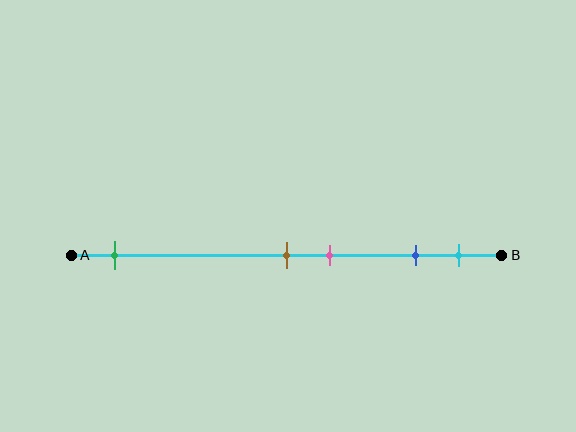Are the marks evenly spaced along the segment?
No, the marks are not evenly spaced.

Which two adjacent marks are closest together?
The brown and pink marks are the closest adjacent pair.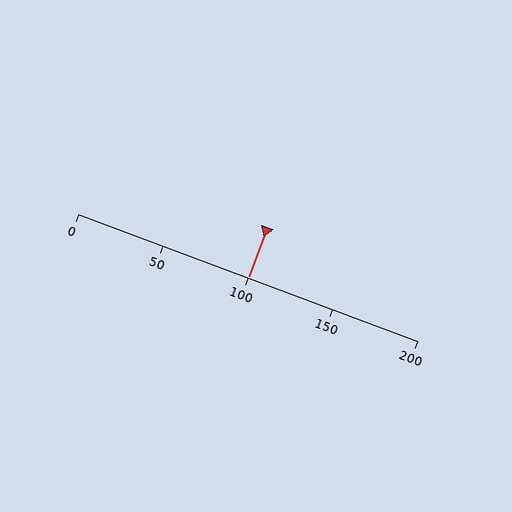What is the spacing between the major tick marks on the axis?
The major ticks are spaced 50 apart.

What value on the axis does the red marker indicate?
The marker indicates approximately 100.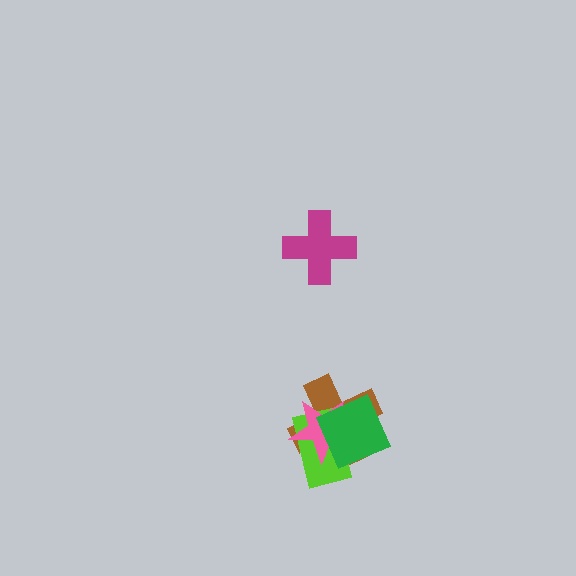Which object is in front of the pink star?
The green square is in front of the pink star.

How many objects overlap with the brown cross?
3 objects overlap with the brown cross.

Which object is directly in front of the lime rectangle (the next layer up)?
The pink star is directly in front of the lime rectangle.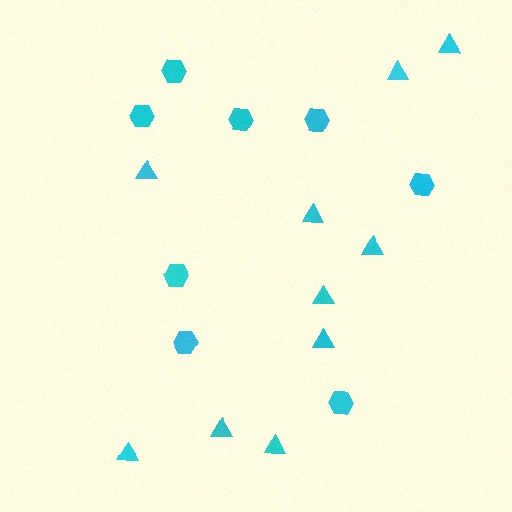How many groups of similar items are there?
There are 2 groups: one group of hexagons (8) and one group of triangles (10).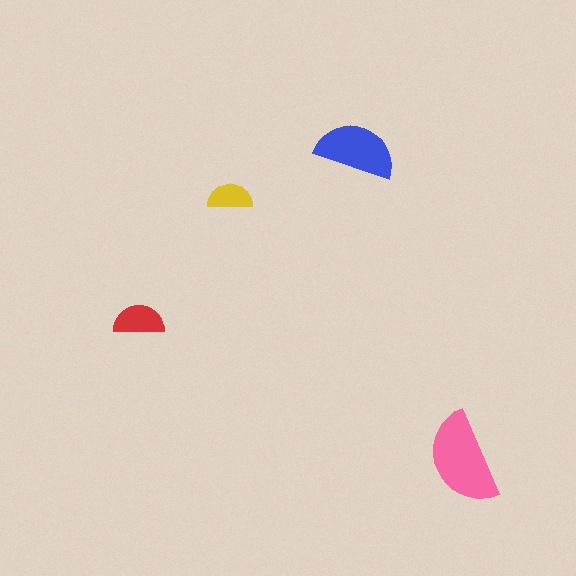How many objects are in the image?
There are 4 objects in the image.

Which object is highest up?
The blue semicircle is topmost.